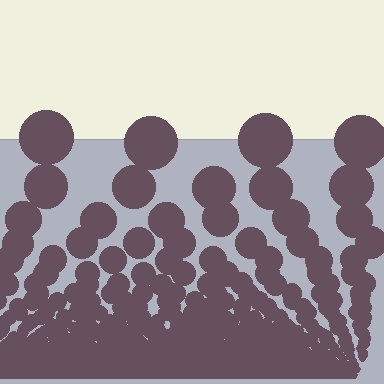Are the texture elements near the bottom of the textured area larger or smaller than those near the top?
Smaller. The gradient is inverted — elements near the bottom are smaller and denser.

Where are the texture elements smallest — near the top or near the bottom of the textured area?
Near the bottom.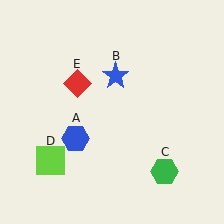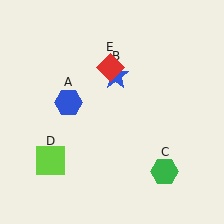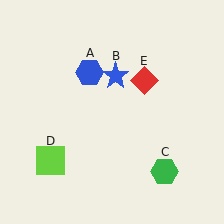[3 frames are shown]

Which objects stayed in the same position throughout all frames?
Blue star (object B) and green hexagon (object C) and lime square (object D) remained stationary.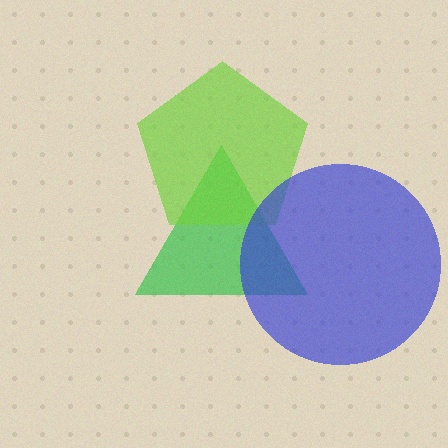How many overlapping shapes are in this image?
There are 3 overlapping shapes in the image.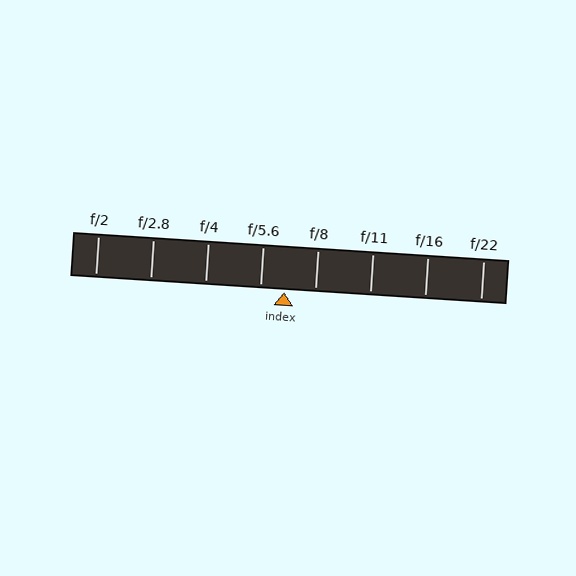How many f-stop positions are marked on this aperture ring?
There are 8 f-stop positions marked.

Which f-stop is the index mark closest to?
The index mark is closest to f/5.6.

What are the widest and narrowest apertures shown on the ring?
The widest aperture shown is f/2 and the narrowest is f/22.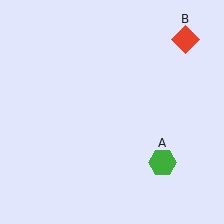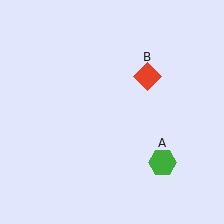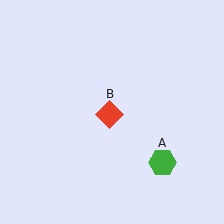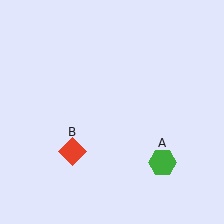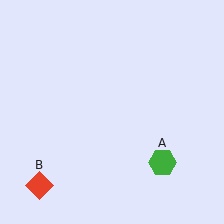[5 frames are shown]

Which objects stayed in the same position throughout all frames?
Green hexagon (object A) remained stationary.